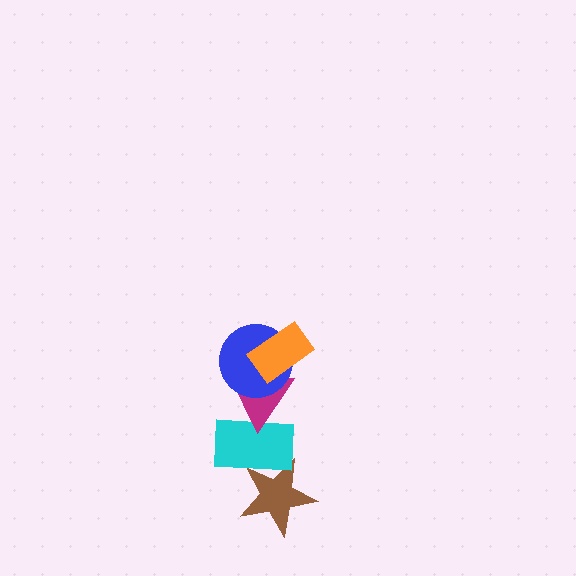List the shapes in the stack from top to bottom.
From top to bottom: the orange rectangle, the blue circle, the magenta triangle, the cyan rectangle, the brown star.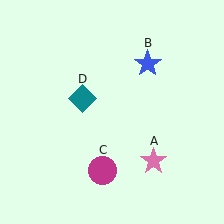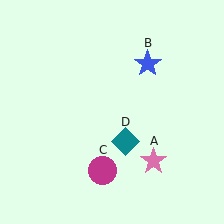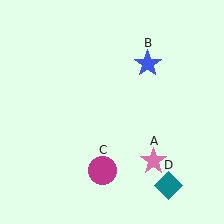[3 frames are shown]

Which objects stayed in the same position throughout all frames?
Pink star (object A) and blue star (object B) and magenta circle (object C) remained stationary.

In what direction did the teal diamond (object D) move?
The teal diamond (object D) moved down and to the right.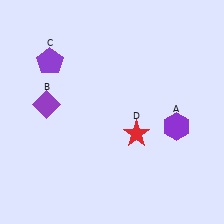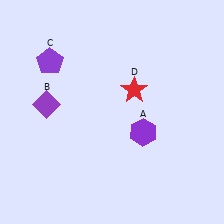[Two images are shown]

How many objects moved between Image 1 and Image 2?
2 objects moved between the two images.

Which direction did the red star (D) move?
The red star (D) moved up.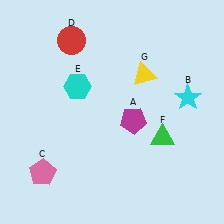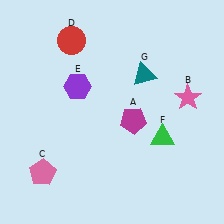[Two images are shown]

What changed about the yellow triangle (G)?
In Image 1, G is yellow. In Image 2, it changed to teal.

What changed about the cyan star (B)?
In Image 1, B is cyan. In Image 2, it changed to pink.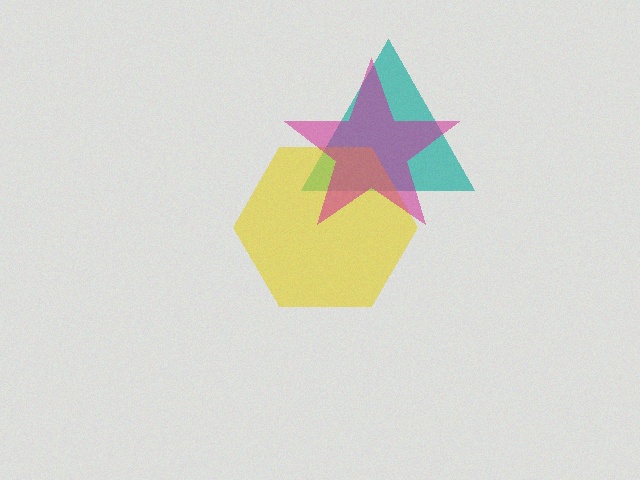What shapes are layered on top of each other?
The layered shapes are: a teal triangle, a yellow hexagon, a magenta star.